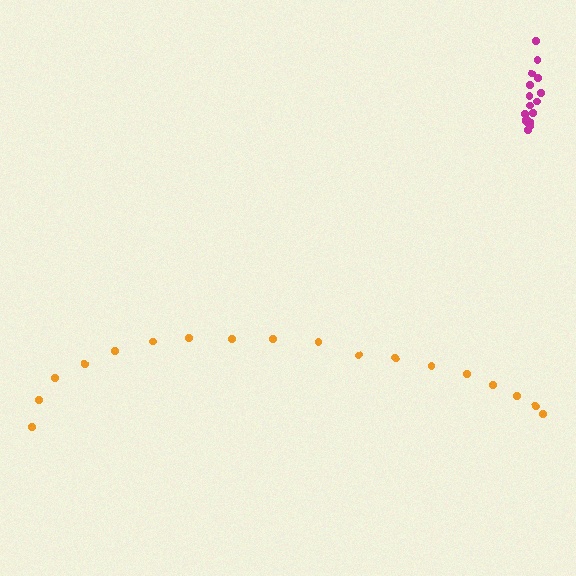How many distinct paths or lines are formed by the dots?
There are 2 distinct paths.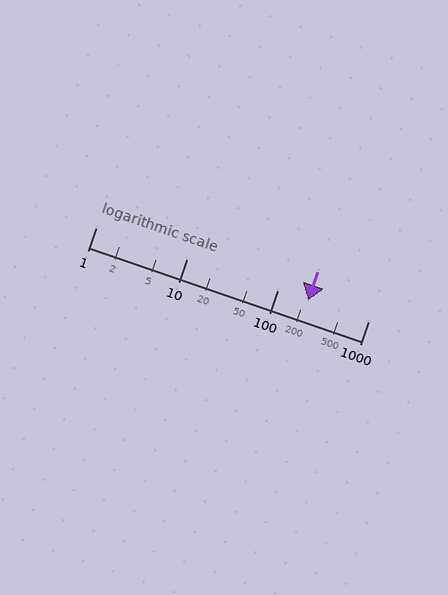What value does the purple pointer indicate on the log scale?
The pointer indicates approximately 220.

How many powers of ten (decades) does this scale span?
The scale spans 3 decades, from 1 to 1000.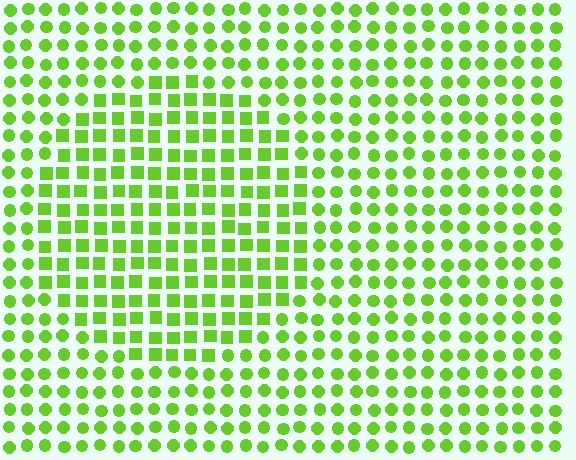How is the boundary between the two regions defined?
The boundary is defined by a change in element shape: squares inside vs. circles outside. All elements share the same color and spacing.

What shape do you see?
I see a circle.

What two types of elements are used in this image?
The image uses squares inside the circle region and circles outside it.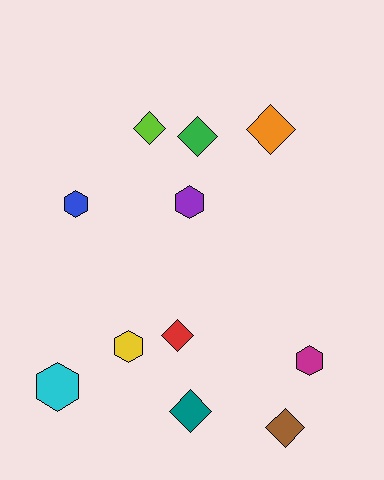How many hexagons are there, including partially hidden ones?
There are 5 hexagons.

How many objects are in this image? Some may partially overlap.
There are 11 objects.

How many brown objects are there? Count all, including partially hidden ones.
There is 1 brown object.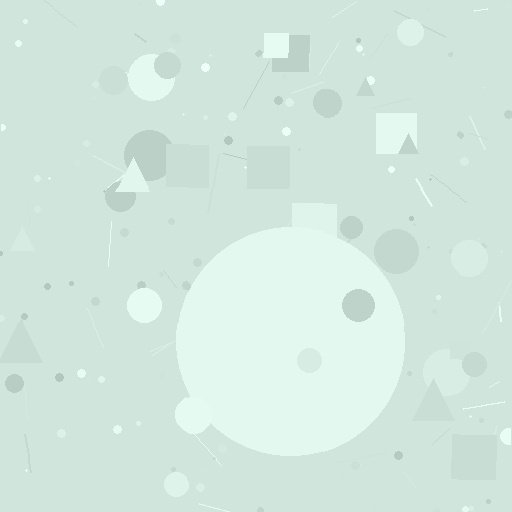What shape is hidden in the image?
A circle is hidden in the image.